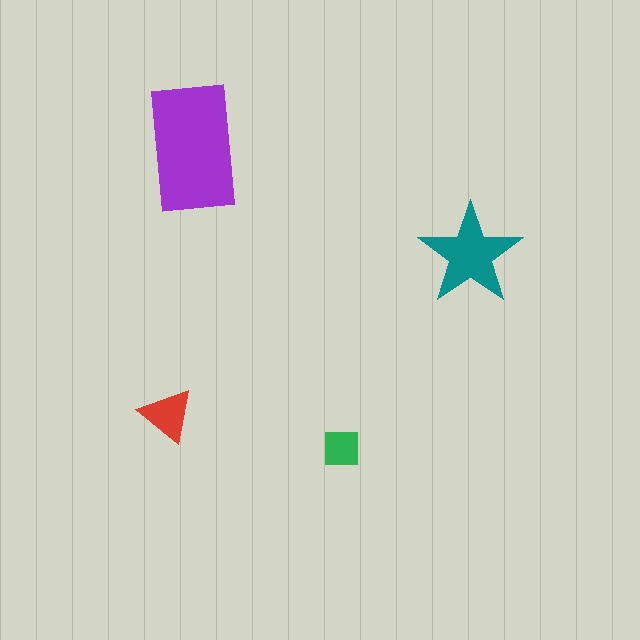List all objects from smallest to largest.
The green square, the red triangle, the teal star, the purple rectangle.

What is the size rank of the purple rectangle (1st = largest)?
1st.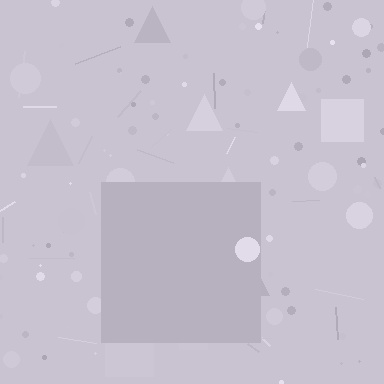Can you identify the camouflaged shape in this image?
The camouflaged shape is a square.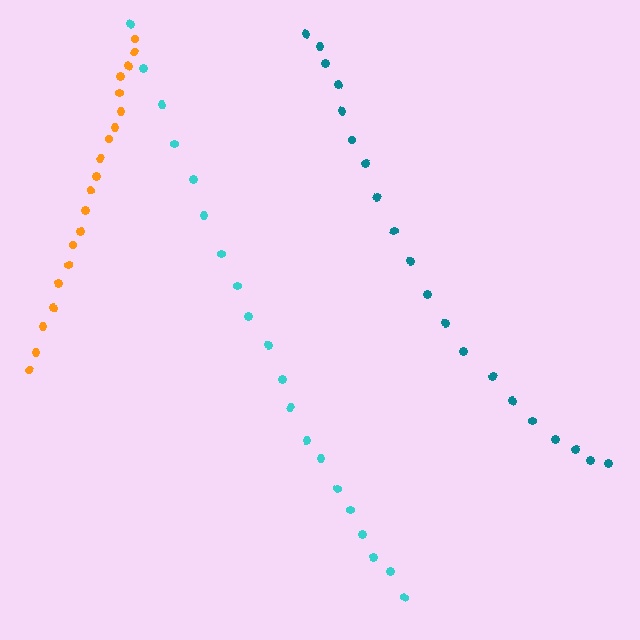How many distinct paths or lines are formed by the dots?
There are 3 distinct paths.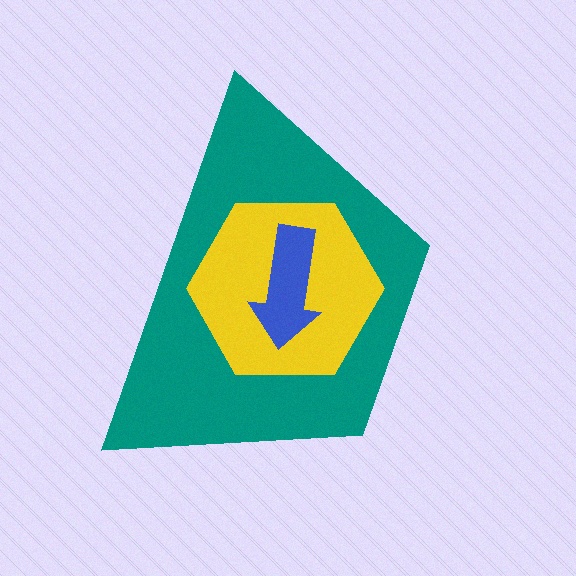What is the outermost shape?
The teal trapezoid.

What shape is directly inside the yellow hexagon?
The blue arrow.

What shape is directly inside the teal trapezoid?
The yellow hexagon.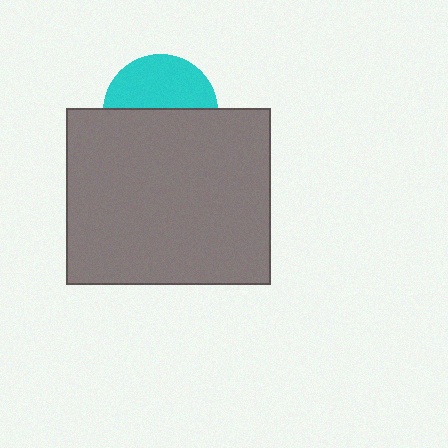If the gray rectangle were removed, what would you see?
You would see the complete cyan circle.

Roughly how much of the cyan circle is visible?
About half of it is visible (roughly 46%).